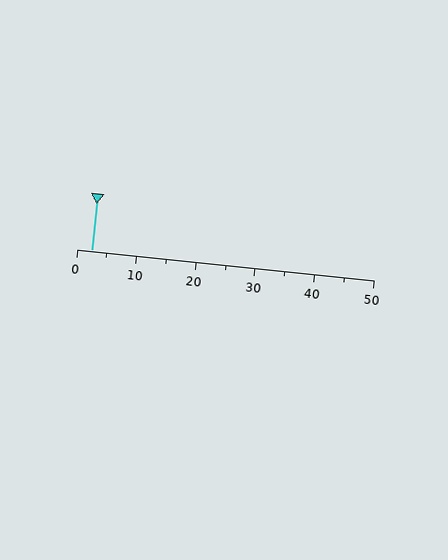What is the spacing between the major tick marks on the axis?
The major ticks are spaced 10 apart.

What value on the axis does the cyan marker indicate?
The marker indicates approximately 2.5.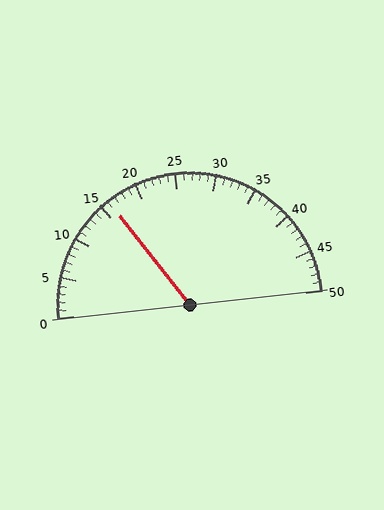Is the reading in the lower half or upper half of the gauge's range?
The reading is in the lower half of the range (0 to 50).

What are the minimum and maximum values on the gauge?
The gauge ranges from 0 to 50.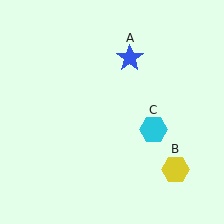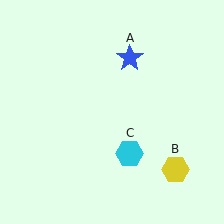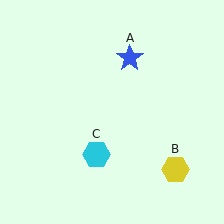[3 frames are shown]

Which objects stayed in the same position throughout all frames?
Blue star (object A) and yellow hexagon (object B) remained stationary.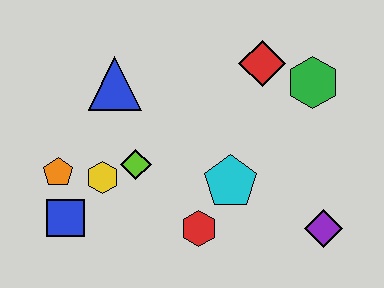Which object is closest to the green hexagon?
The red diamond is closest to the green hexagon.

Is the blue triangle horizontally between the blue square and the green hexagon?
Yes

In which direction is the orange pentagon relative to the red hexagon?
The orange pentagon is to the left of the red hexagon.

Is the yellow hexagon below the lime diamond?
Yes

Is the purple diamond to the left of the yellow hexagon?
No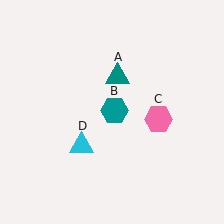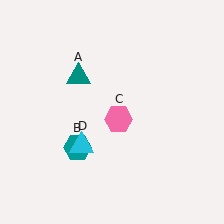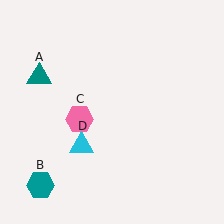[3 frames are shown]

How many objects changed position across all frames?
3 objects changed position: teal triangle (object A), teal hexagon (object B), pink hexagon (object C).